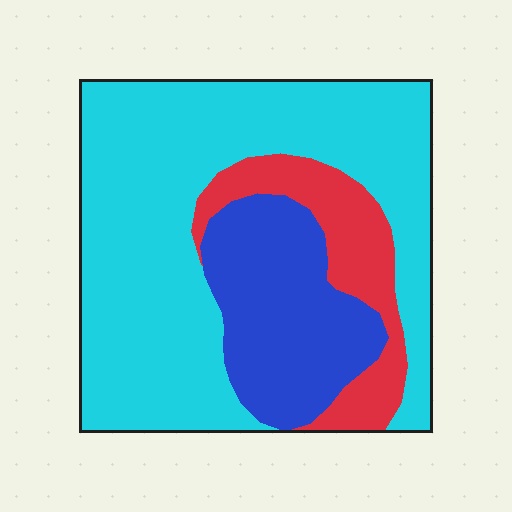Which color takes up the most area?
Cyan, at roughly 60%.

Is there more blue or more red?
Blue.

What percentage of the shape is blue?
Blue covers about 25% of the shape.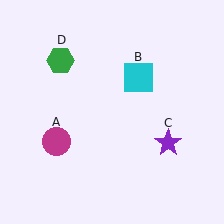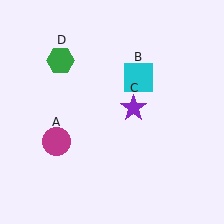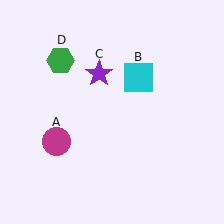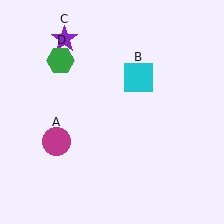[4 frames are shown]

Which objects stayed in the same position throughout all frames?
Magenta circle (object A) and cyan square (object B) and green hexagon (object D) remained stationary.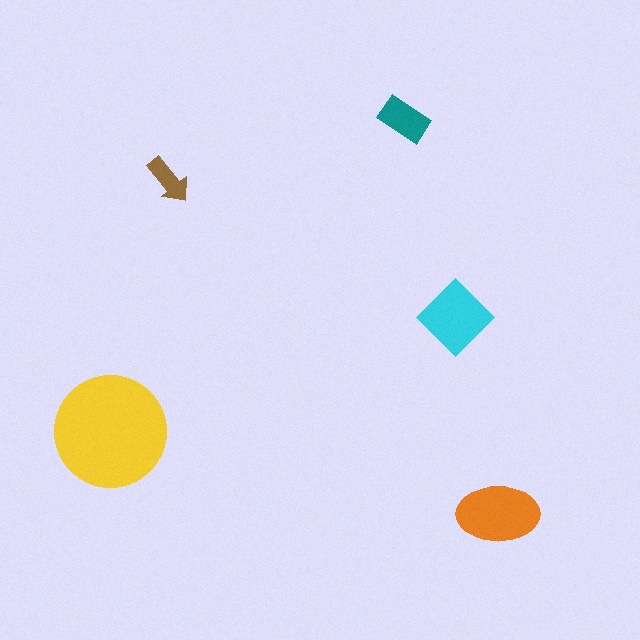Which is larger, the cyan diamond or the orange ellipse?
The orange ellipse.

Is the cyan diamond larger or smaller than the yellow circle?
Smaller.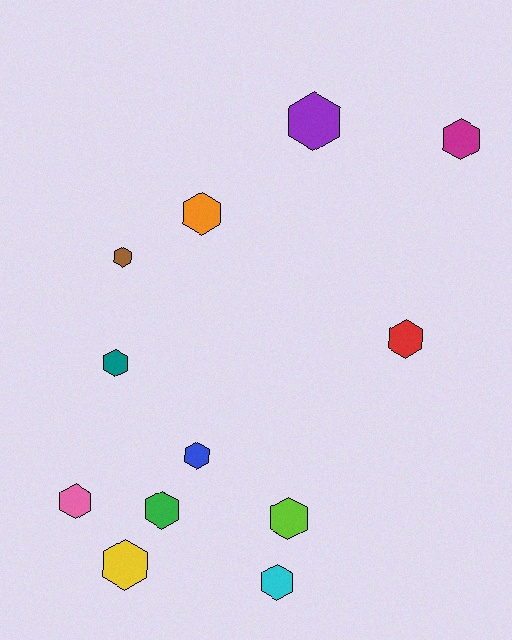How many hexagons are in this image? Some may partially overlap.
There are 12 hexagons.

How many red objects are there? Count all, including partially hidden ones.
There is 1 red object.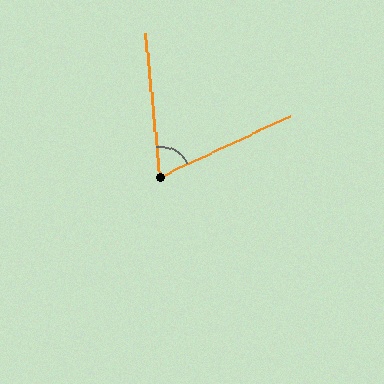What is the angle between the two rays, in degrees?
Approximately 71 degrees.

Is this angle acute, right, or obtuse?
It is acute.